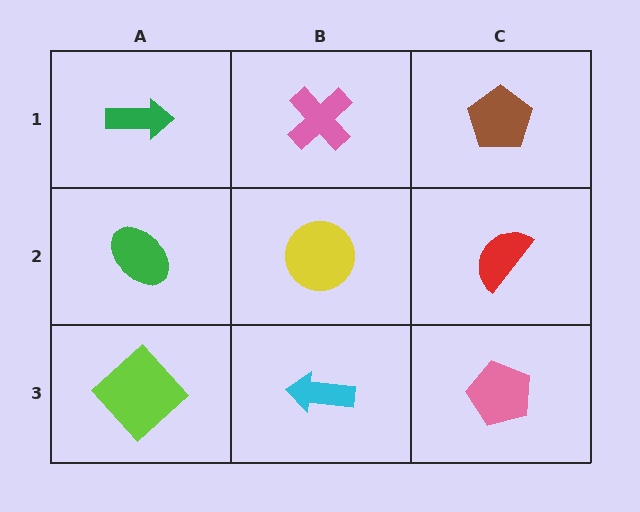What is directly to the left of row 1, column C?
A pink cross.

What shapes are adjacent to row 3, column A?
A green ellipse (row 2, column A), a cyan arrow (row 3, column B).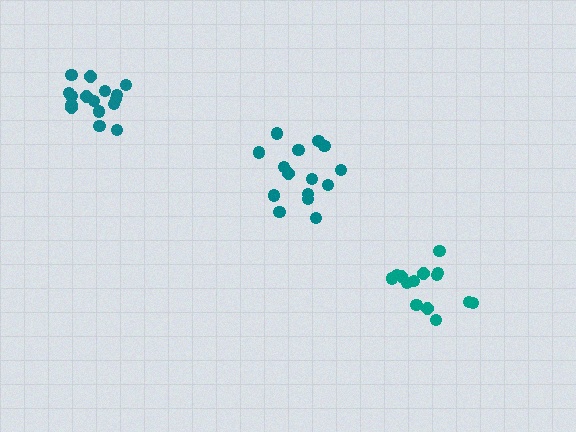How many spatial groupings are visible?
There are 3 spatial groupings.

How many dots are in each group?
Group 1: 15 dots, Group 2: 16 dots, Group 3: 14 dots (45 total).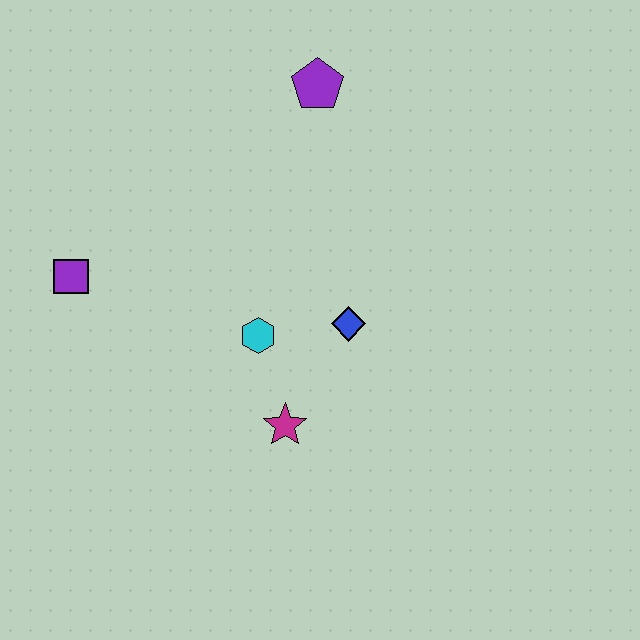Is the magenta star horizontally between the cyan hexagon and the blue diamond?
Yes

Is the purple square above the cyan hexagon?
Yes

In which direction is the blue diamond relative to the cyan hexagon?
The blue diamond is to the right of the cyan hexagon.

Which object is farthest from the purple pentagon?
The magenta star is farthest from the purple pentagon.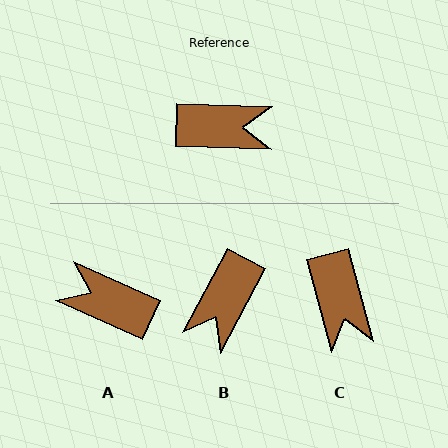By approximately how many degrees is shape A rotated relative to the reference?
Approximately 157 degrees counter-clockwise.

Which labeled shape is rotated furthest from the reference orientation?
A, about 157 degrees away.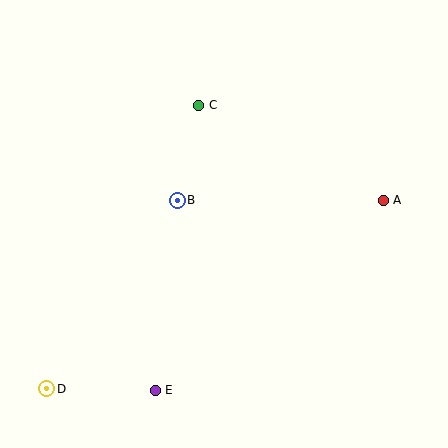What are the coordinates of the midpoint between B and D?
The midpoint between B and D is at (112, 294).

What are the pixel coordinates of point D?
Point D is at (47, 389).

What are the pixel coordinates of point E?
Point E is at (155, 390).